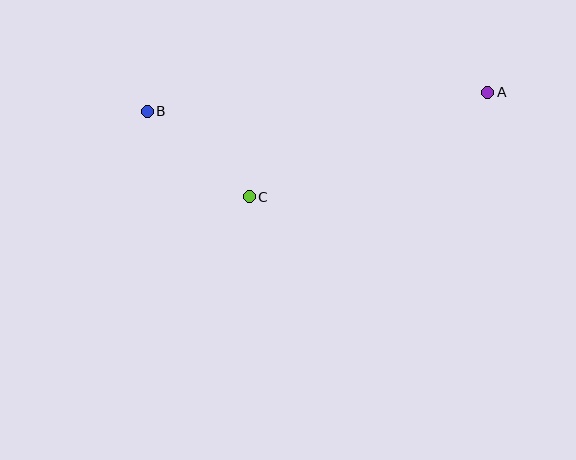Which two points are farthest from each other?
Points A and B are farthest from each other.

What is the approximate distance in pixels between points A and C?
The distance between A and C is approximately 260 pixels.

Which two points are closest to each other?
Points B and C are closest to each other.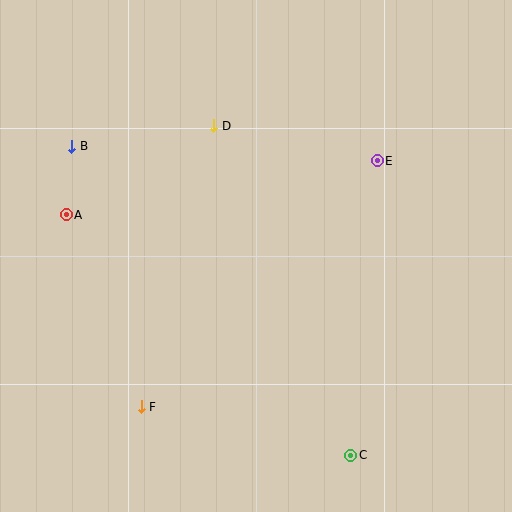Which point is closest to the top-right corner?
Point E is closest to the top-right corner.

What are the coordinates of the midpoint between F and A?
The midpoint between F and A is at (104, 311).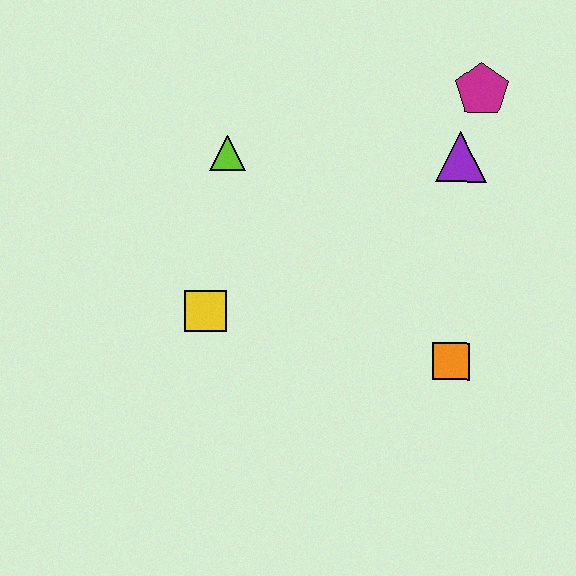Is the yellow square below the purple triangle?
Yes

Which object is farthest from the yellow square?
The magenta pentagon is farthest from the yellow square.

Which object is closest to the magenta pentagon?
The purple triangle is closest to the magenta pentagon.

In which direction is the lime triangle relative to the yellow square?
The lime triangle is above the yellow square.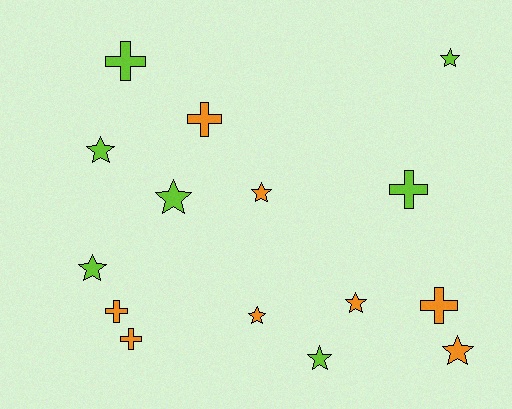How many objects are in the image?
There are 15 objects.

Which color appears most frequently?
Orange, with 8 objects.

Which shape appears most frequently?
Star, with 9 objects.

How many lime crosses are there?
There are 2 lime crosses.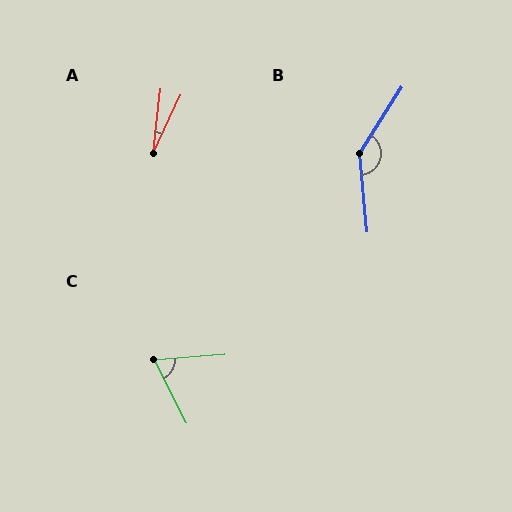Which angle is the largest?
B, at approximately 142 degrees.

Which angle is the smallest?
A, at approximately 19 degrees.